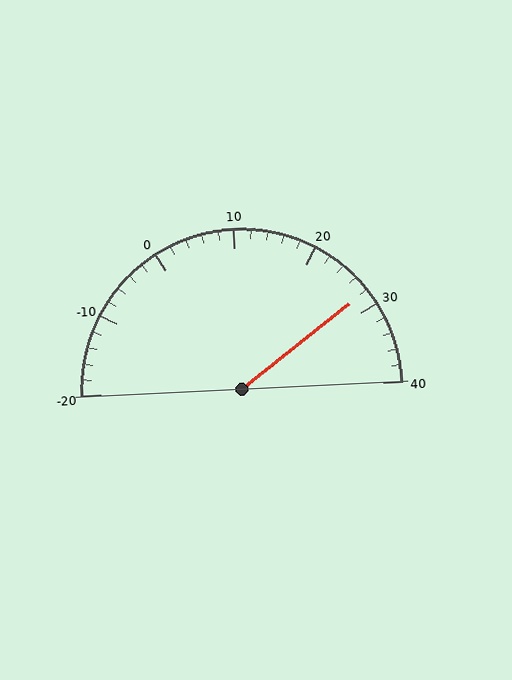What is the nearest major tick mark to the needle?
The nearest major tick mark is 30.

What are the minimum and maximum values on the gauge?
The gauge ranges from -20 to 40.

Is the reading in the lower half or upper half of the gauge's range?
The reading is in the upper half of the range (-20 to 40).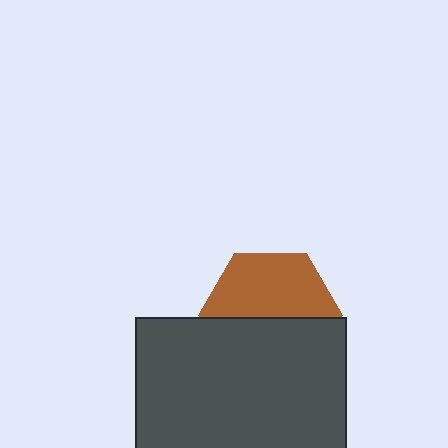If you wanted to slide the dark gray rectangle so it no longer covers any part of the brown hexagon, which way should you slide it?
Slide it down — that is the most direct way to separate the two shapes.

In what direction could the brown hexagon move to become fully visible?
The brown hexagon could move up. That would shift it out from behind the dark gray rectangle entirely.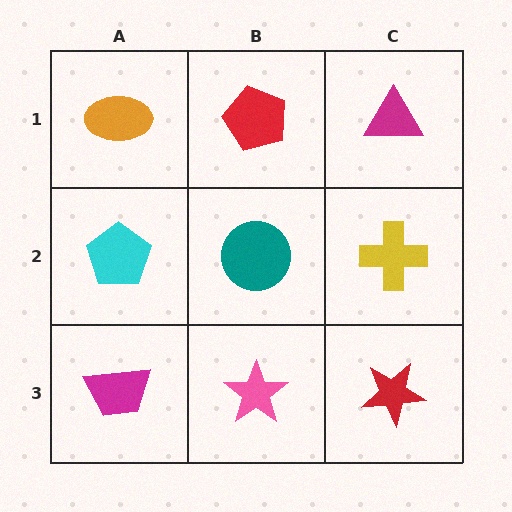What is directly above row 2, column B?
A red pentagon.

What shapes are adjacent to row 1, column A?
A cyan pentagon (row 2, column A), a red pentagon (row 1, column B).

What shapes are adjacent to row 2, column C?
A magenta triangle (row 1, column C), a red star (row 3, column C), a teal circle (row 2, column B).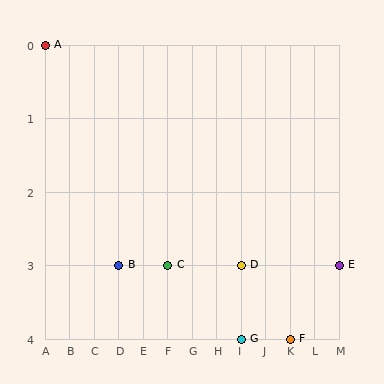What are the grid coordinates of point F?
Point F is at grid coordinates (K, 4).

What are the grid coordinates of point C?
Point C is at grid coordinates (F, 3).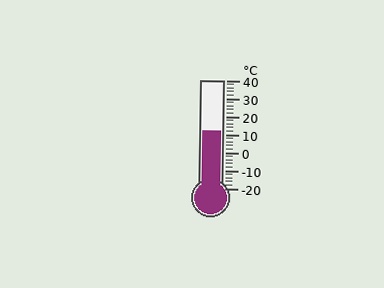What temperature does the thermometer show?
The thermometer shows approximately 12°C.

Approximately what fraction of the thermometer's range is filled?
The thermometer is filled to approximately 55% of its range.